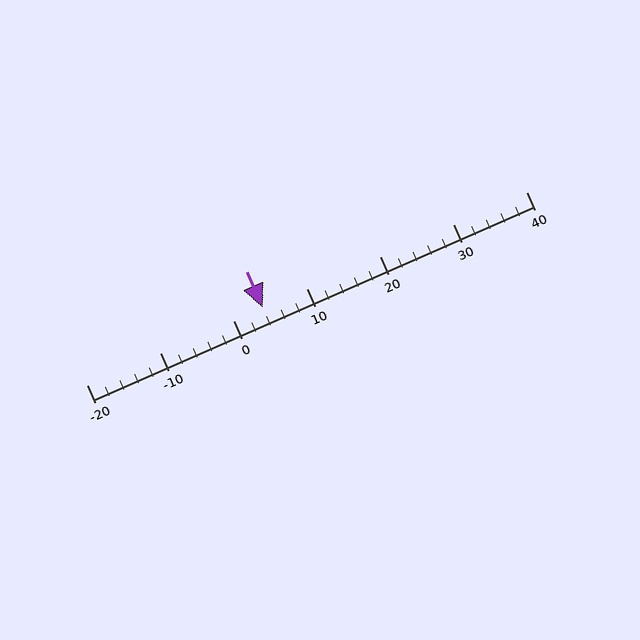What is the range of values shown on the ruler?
The ruler shows values from -20 to 40.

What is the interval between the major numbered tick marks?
The major tick marks are spaced 10 units apart.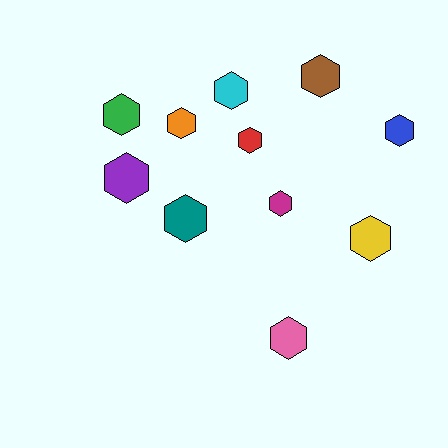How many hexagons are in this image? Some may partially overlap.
There are 11 hexagons.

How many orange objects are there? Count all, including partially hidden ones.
There is 1 orange object.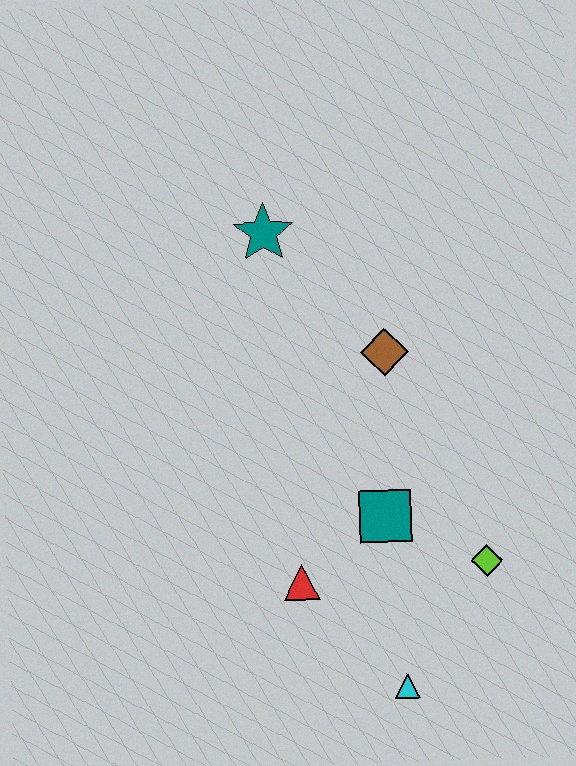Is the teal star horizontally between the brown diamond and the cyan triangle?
No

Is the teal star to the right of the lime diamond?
No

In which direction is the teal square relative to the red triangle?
The teal square is to the right of the red triangle.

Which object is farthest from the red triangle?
The teal star is farthest from the red triangle.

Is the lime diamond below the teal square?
Yes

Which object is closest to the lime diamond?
The teal square is closest to the lime diamond.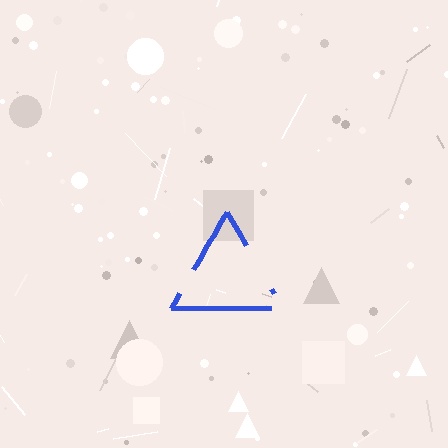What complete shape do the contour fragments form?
The contour fragments form a triangle.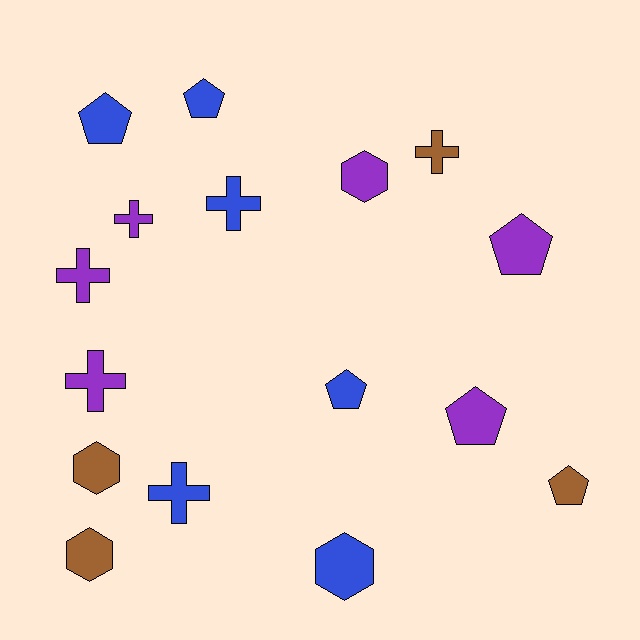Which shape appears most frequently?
Pentagon, with 6 objects.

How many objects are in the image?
There are 16 objects.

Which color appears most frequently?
Blue, with 6 objects.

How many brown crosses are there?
There is 1 brown cross.